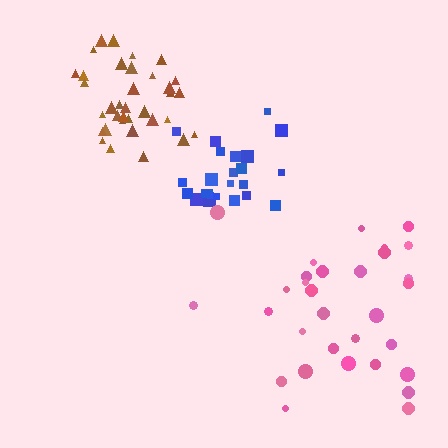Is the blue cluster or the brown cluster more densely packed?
Brown.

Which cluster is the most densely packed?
Brown.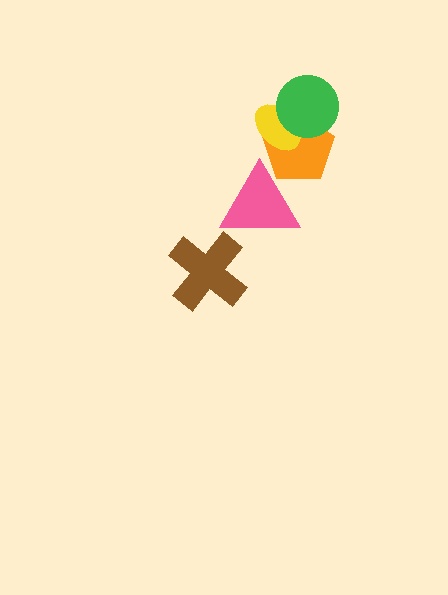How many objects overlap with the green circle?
2 objects overlap with the green circle.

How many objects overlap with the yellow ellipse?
2 objects overlap with the yellow ellipse.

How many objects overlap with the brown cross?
0 objects overlap with the brown cross.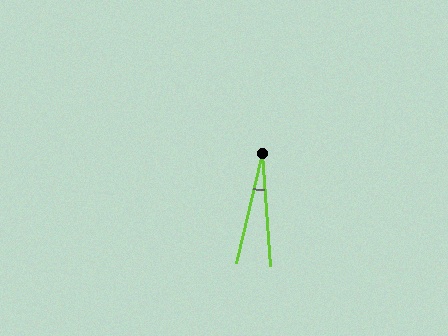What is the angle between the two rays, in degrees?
Approximately 17 degrees.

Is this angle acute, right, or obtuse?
It is acute.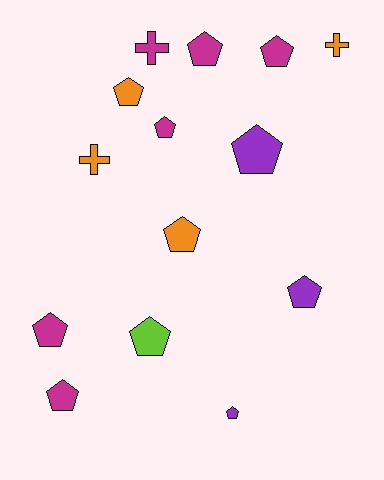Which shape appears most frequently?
Pentagon, with 11 objects.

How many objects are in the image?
There are 14 objects.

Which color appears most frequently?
Magenta, with 6 objects.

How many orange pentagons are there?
There are 2 orange pentagons.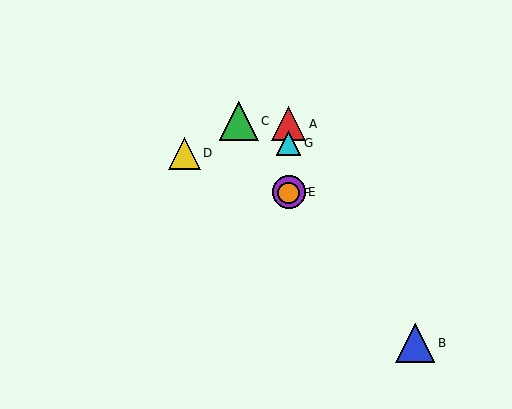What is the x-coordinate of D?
Object D is at x≈184.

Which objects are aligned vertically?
Objects A, E, F, G are aligned vertically.